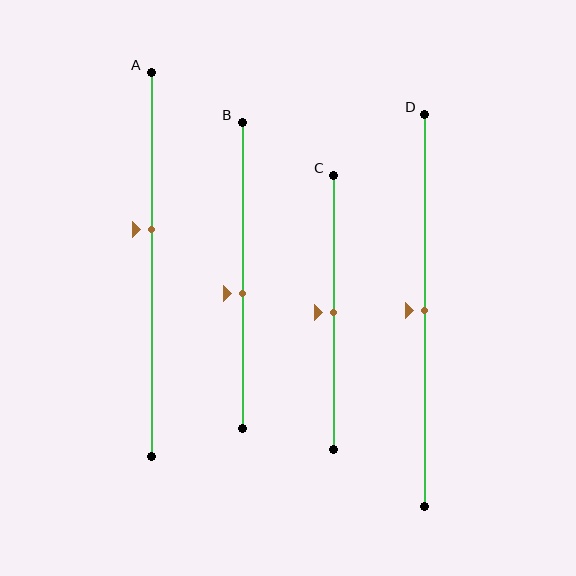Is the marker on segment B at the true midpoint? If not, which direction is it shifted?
No, the marker on segment B is shifted downward by about 6% of the segment length.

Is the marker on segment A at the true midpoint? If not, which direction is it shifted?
No, the marker on segment A is shifted upward by about 9% of the segment length.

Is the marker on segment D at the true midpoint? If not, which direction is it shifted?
Yes, the marker on segment D is at the true midpoint.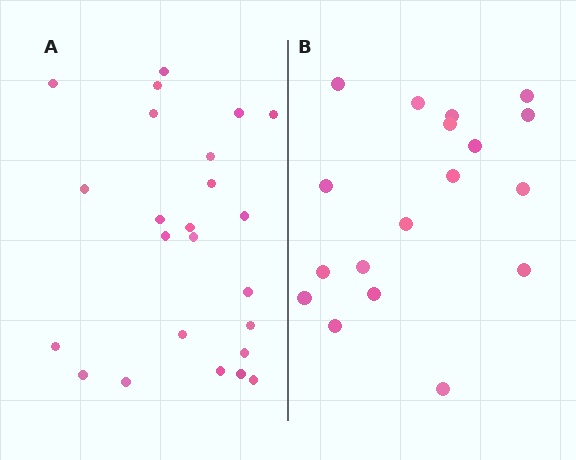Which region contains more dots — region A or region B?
Region A (the left region) has more dots.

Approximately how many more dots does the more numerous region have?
Region A has about 6 more dots than region B.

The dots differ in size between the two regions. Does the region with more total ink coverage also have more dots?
No. Region B has more total ink coverage because its dots are larger, but region A actually contains more individual dots. Total area can be misleading — the number of items is what matters here.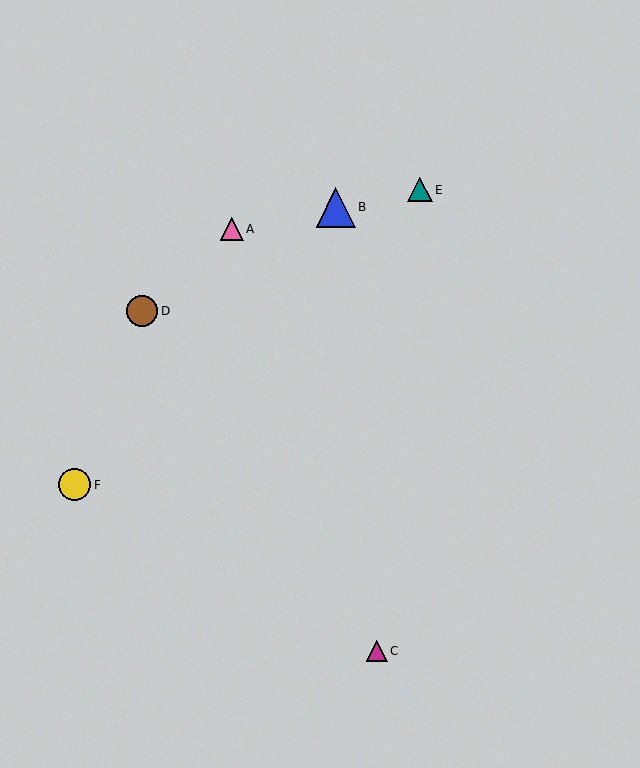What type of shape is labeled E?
Shape E is a teal triangle.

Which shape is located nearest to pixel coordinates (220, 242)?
The pink triangle (labeled A) at (232, 229) is nearest to that location.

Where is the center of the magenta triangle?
The center of the magenta triangle is at (377, 651).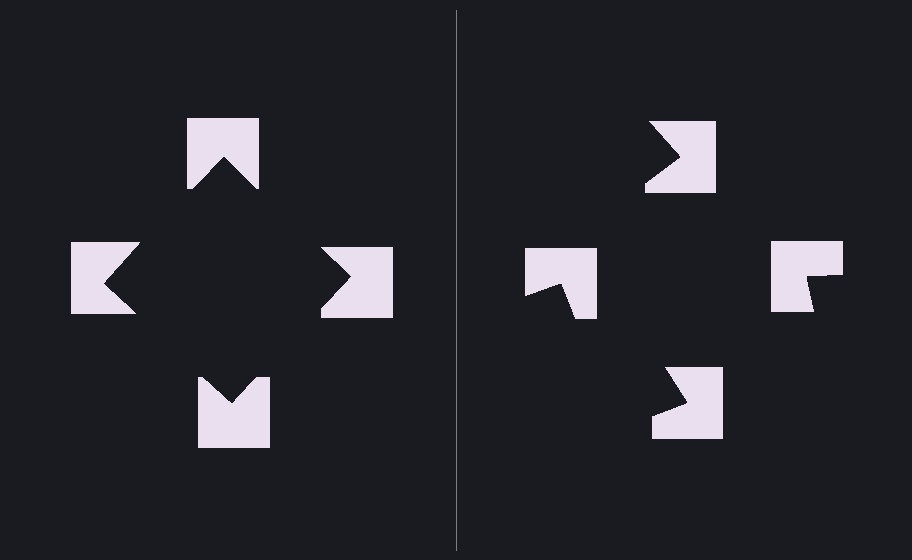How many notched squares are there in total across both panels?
8 — 4 on each side.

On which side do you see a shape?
An illusory square appears on the left side. On the right side the wedge cuts are rotated, so no coherent shape forms.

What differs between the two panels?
The notched squares are positioned identically on both sides; only the wedge orientations differ. On the left they align to a square; on the right they are misaligned.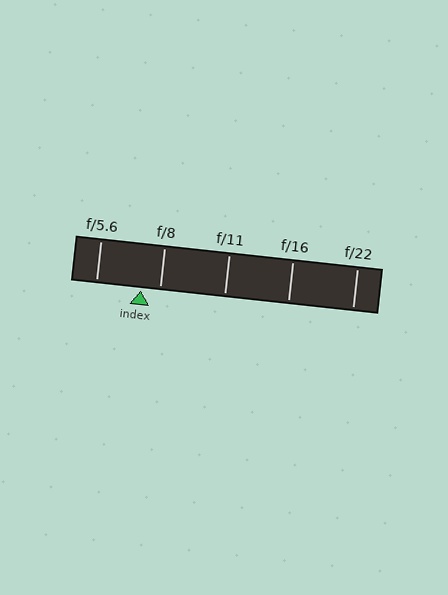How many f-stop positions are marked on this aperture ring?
There are 5 f-stop positions marked.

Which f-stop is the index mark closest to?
The index mark is closest to f/8.